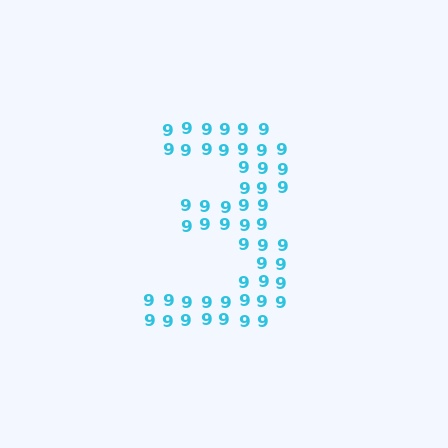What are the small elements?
The small elements are digit 9's.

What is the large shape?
The large shape is the digit 3.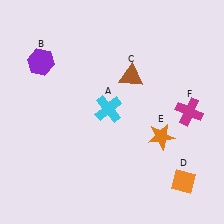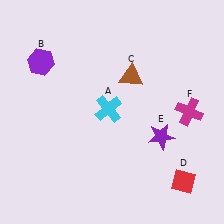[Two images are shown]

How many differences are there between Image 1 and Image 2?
There are 2 differences between the two images.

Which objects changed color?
D changed from orange to red. E changed from orange to purple.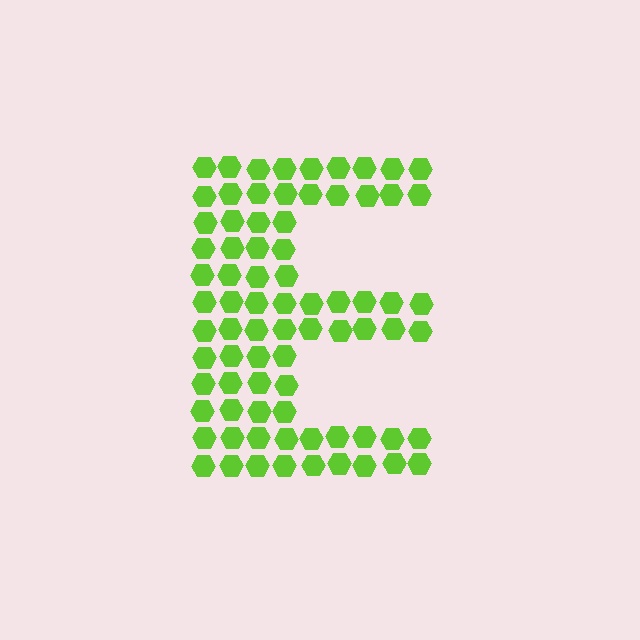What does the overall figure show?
The overall figure shows the letter E.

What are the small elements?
The small elements are hexagons.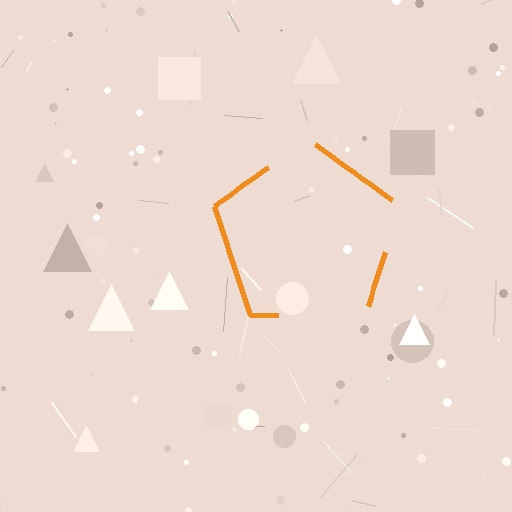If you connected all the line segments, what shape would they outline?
They would outline a pentagon.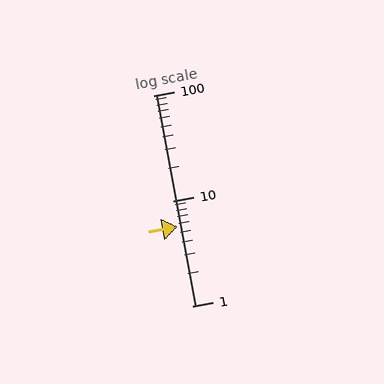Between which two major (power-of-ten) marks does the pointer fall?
The pointer is between 1 and 10.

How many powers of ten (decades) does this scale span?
The scale spans 2 decades, from 1 to 100.